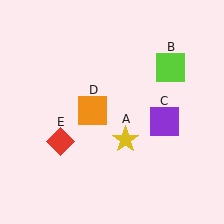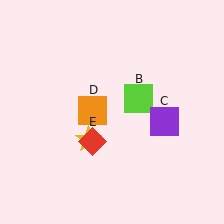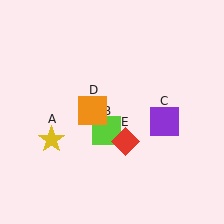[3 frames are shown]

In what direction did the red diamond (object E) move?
The red diamond (object E) moved right.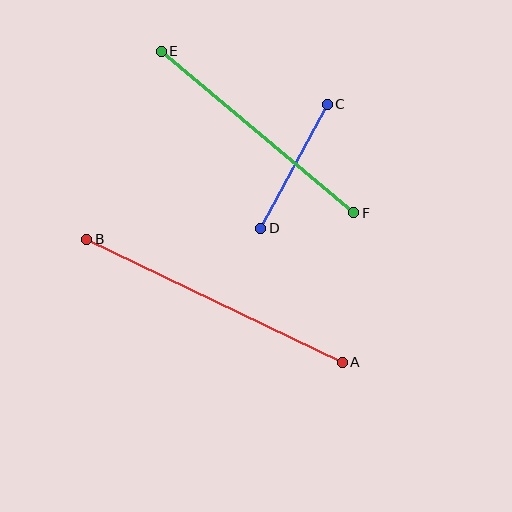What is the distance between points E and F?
The distance is approximately 251 pixels.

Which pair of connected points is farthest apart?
Points A and B are farthest apart.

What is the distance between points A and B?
The distance is approximately 284 pixels.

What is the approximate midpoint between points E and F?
The midpoint is at approximately (258, 132) pixels.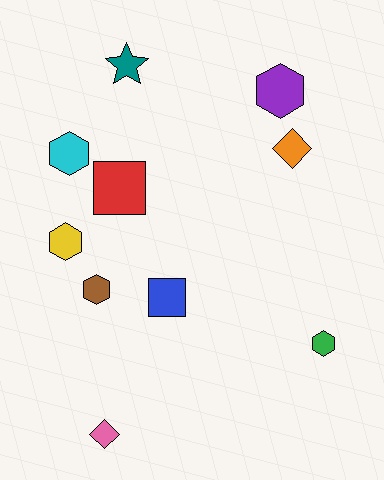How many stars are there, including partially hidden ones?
There is 1 star.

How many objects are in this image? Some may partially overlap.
There are 10 objects.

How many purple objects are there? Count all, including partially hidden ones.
There is 1 purple object.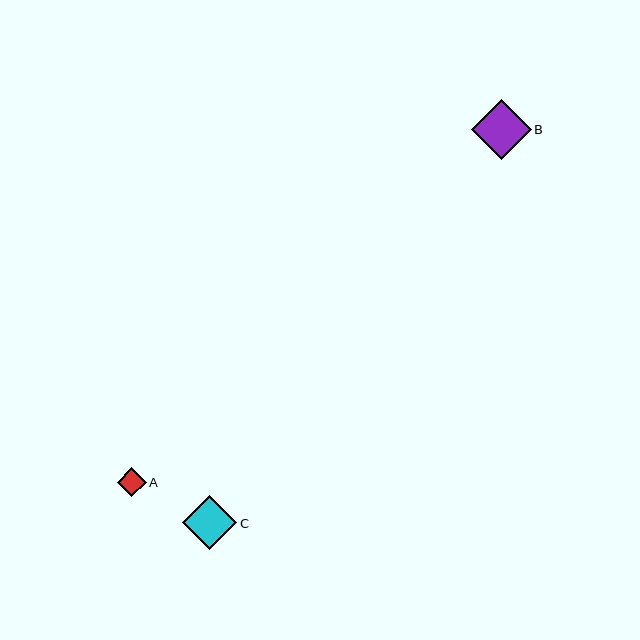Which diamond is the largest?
Diamond B is the largest with a size of approximately 59 pixels.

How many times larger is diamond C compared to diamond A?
Diamond C is approximately 1.8 times the size of diamond A.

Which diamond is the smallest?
Diamond A is the smallest with a size of approximately 29 pixels.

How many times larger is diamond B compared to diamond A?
Diamond B is approximately 2.0 times the size of diamond A.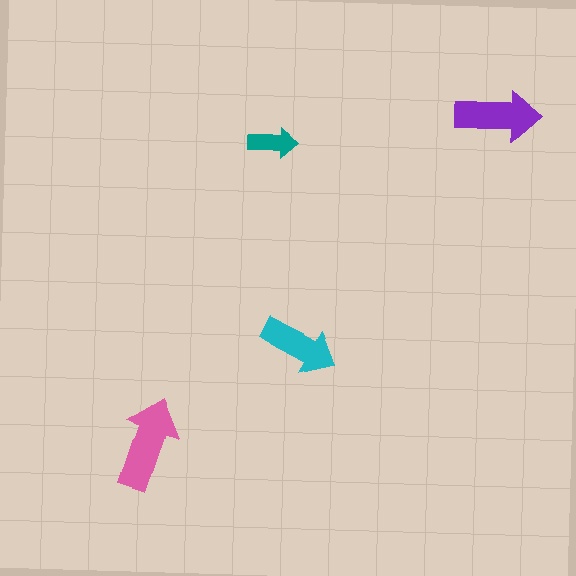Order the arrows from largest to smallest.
the pink one, the purple one, the cyan one, the teal one.